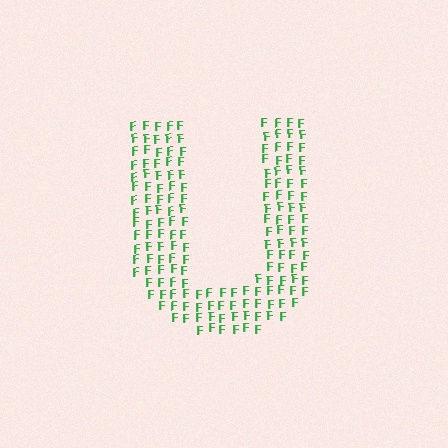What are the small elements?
The small elements are letter F's.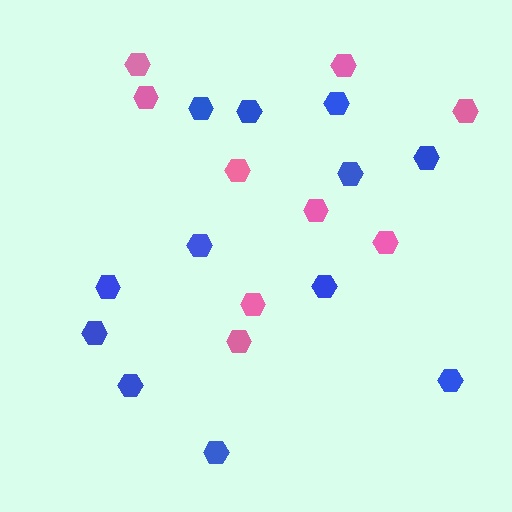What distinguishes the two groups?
There are 2 groups: one group of pink hexagons (9) and one group of blue hexagons (12).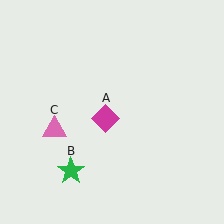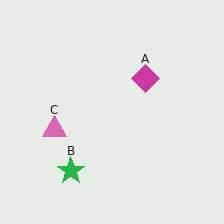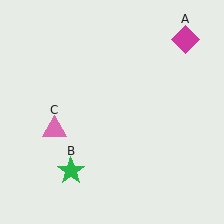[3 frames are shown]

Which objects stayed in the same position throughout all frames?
Green star (object B) and pink triangle (object C) remained stationary.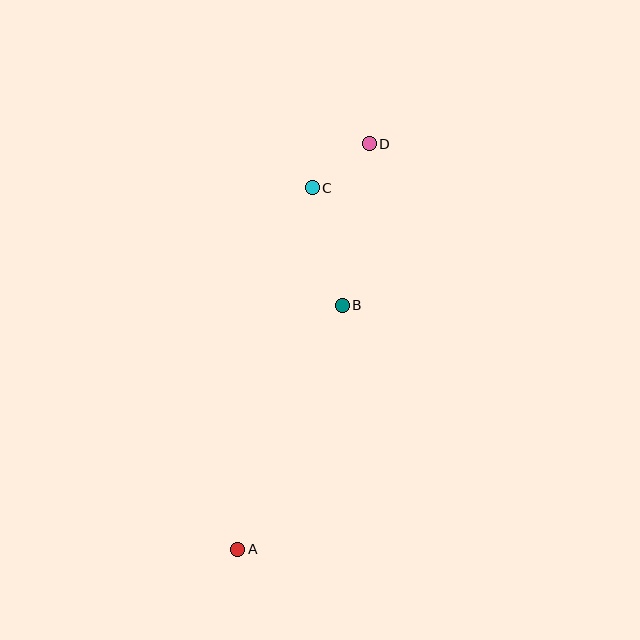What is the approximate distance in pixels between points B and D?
The distance between B and D is approximately 164 pixels.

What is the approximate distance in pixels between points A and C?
The distance between A and C is approximately 369 pixels.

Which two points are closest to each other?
Points C and D are closest to each other.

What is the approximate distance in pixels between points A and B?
The distance between A and B is approximately 266 pixels.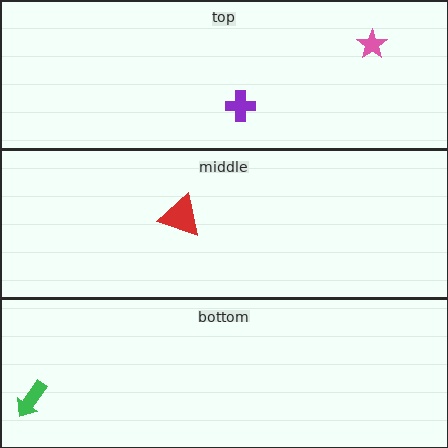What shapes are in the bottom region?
The green arrow.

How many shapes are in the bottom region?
1.